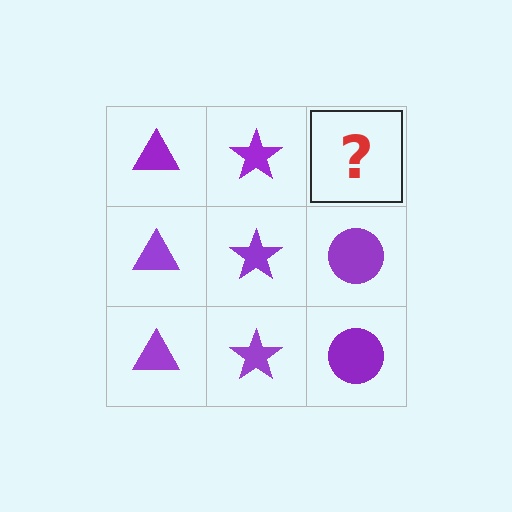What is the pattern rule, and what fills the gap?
The rule is that each column has a consistent shape. The gap should be filled with a purple circle.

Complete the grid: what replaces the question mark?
The question mark should be replaced with a purple circle.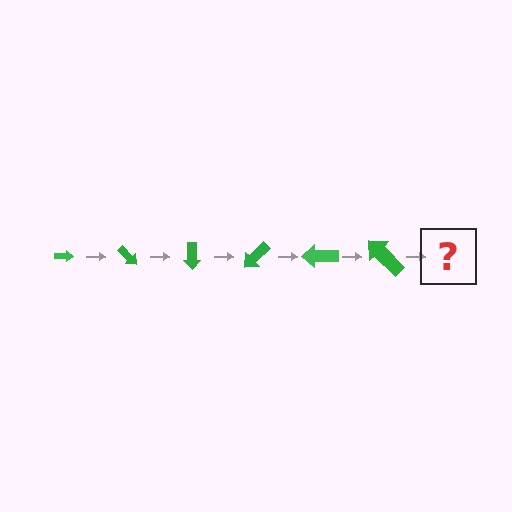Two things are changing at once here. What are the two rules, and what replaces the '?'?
The two rules are that the arrow grows larger each step and it rotates 45 degrees each step. The '?' should be an arrow, larger than the previous one and rotated 270 degrees from the start.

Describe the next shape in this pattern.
It should be an arrow, larger than the previous one and rotated 270 degrees from the start.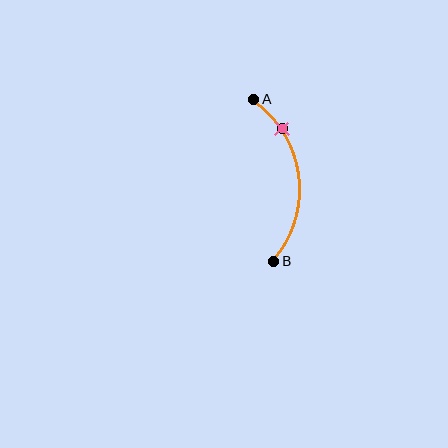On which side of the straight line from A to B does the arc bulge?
The arc bulges to the right of the straight line connecting A and B.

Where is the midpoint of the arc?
The arc midpoint is the point on the curve farthest from the straight line joining A and B. It sits to the right of that line.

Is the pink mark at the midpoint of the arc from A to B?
No. The pink mark lies on the arc but is closer to endpoint A. The arc midpoint would be at the point on the curve equidistant along the arc from both A and B.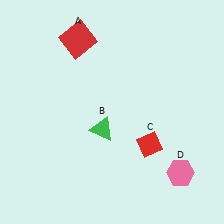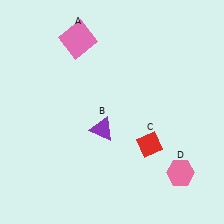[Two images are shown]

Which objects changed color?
A changed from red to pink. B changed from green to purple.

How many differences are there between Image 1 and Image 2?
There are 2 differences between the two images.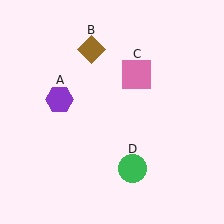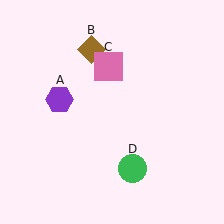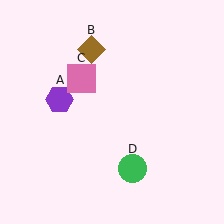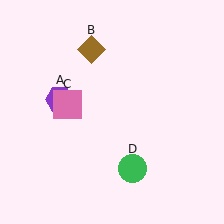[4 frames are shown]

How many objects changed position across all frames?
1 object changed position: pink square (object C).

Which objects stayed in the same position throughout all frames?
Purple hexagon (object A) and brown diamond (object B) and green circle (object D) remained stationary.